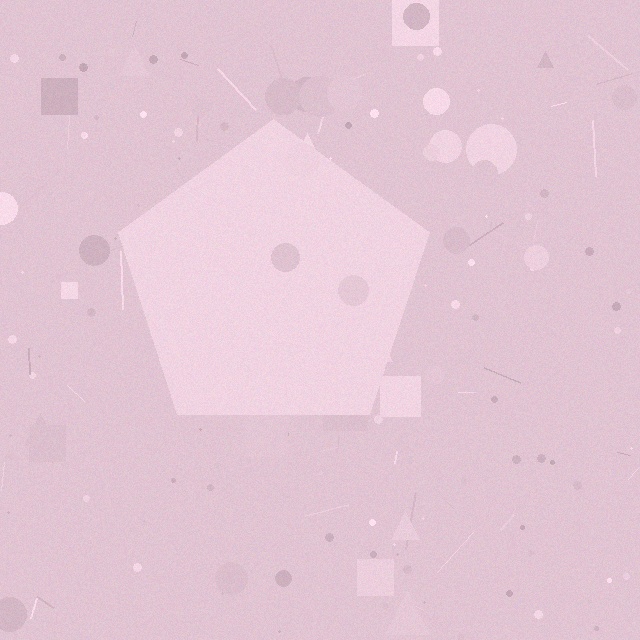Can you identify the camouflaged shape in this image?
The camouflaged shape is a pentagon.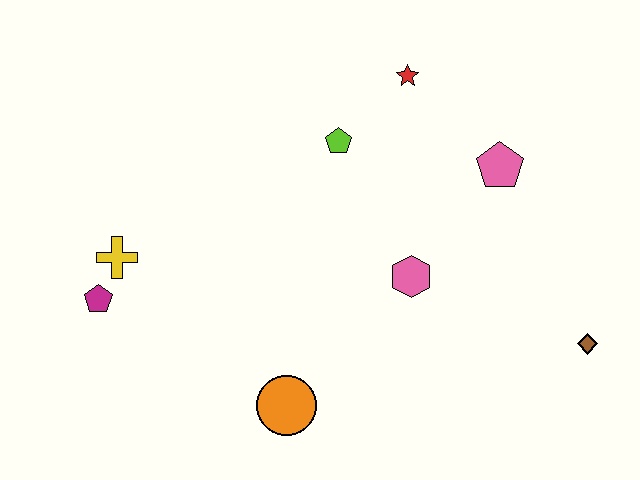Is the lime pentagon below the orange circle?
No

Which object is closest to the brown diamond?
The pink hexagon is closest to the brown diamond.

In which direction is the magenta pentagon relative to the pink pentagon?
The magenta pentagon is to the left of the pink pentagon.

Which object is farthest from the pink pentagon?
The magenta pentagon is farthest from the pink pentagon.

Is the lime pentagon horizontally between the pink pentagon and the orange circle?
Yes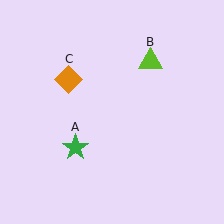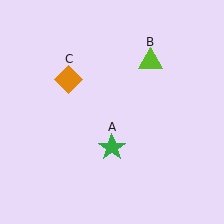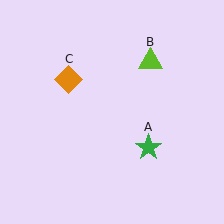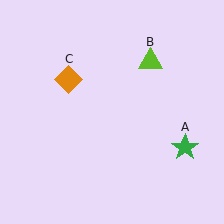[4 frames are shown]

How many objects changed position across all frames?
1 object changed position: green star (object A).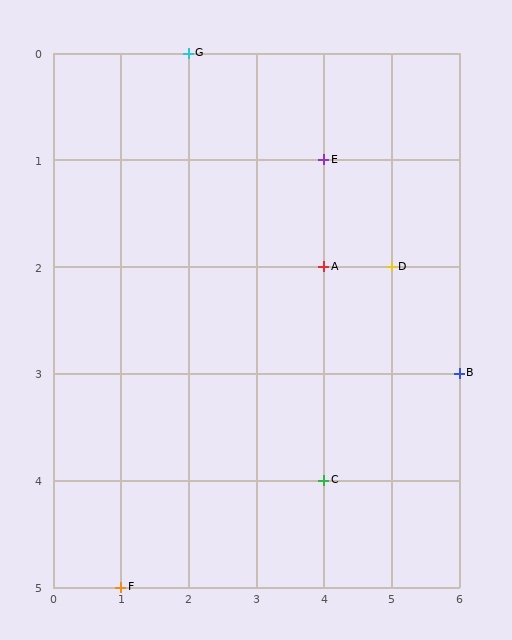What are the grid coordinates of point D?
Point D is at grid coordinates (5, 2).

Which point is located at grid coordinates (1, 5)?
Point F is at (1, 5).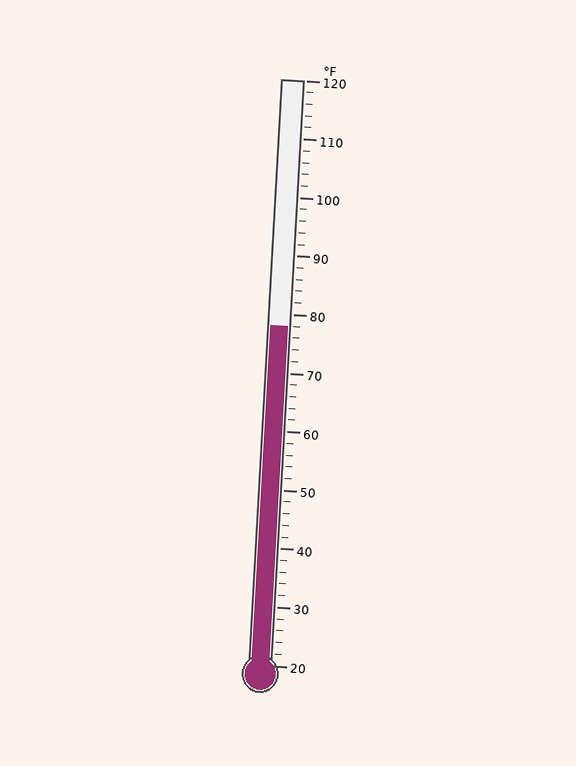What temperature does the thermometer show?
The thermometer shows approximately 78°F.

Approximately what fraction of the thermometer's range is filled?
The thermometer is filled to approximately 60% of its range.